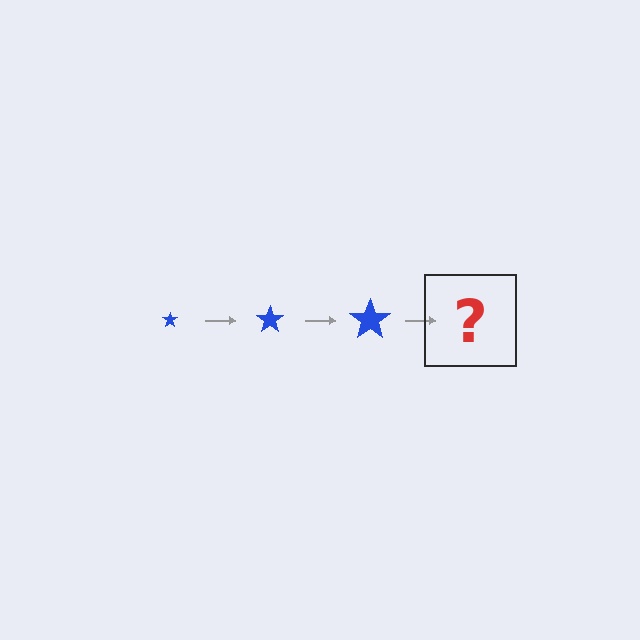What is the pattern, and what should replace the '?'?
The pattern is that the star gets progressively larger each step. The '?' should be a blue star, larger than the previous one.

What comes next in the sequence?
The next element should be a blue star, larger than the previous one.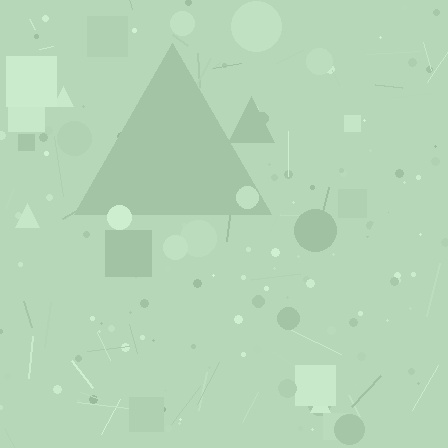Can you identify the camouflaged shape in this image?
The camouflaged shape is a triangle.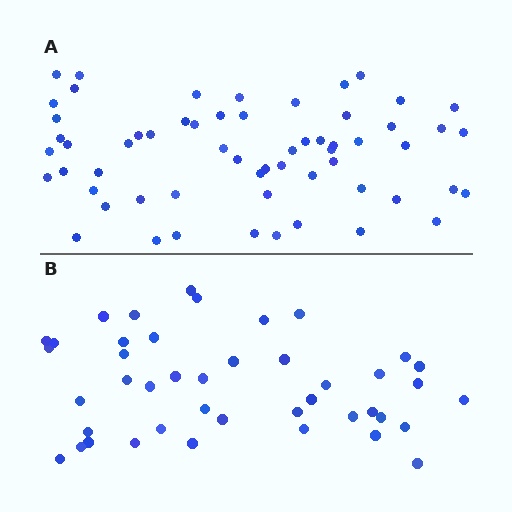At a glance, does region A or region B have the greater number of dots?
Region A (the top region) has more dots.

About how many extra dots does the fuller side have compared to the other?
Region A has approximately 15 more dots than region B.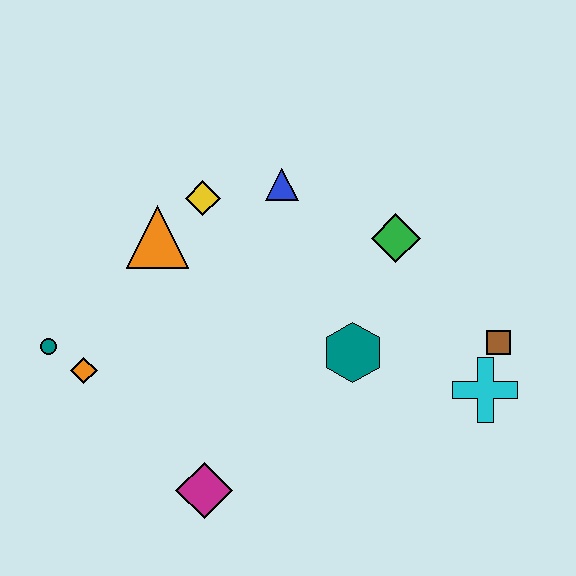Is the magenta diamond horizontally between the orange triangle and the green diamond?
Yes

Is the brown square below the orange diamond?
No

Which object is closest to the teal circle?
The orange diamond is closest to the teal circle.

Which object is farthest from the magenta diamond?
The brown square is farthest from the magenta diamond.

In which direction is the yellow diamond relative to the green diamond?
The yellow diamond is to the left of the green diamond.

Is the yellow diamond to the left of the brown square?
Yes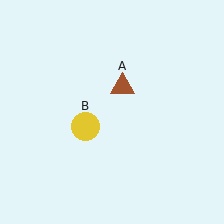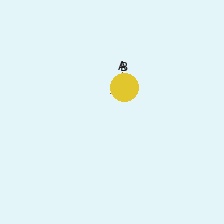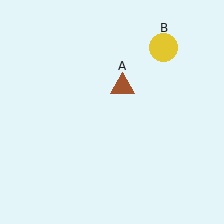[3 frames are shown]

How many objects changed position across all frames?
1 object changed position: yellow circle (object B).